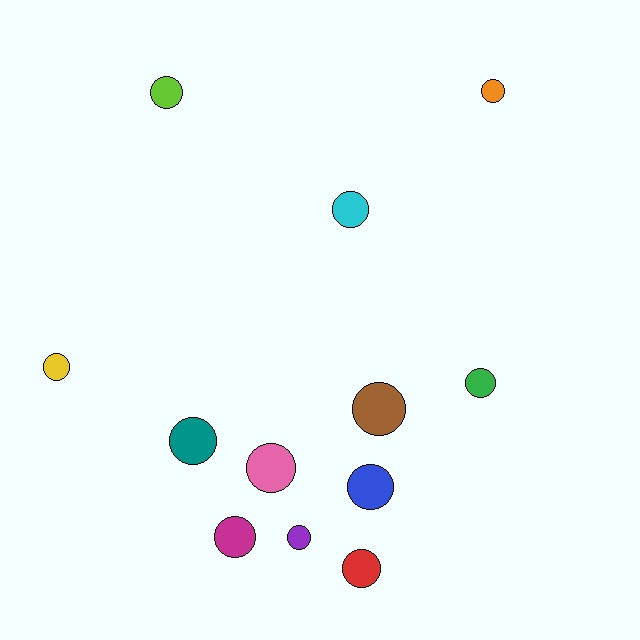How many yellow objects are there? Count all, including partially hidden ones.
There is 1 yellow object.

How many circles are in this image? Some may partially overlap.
There are 12 circles.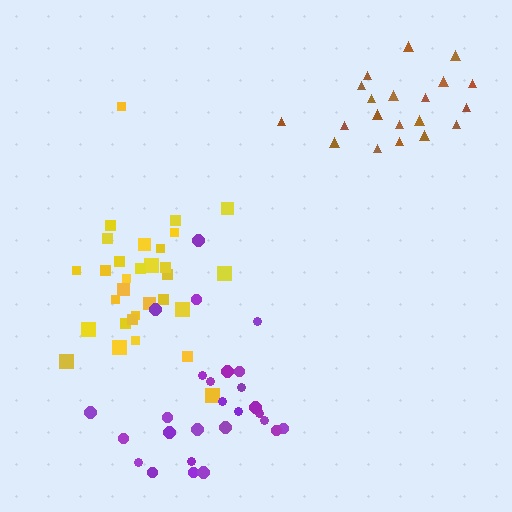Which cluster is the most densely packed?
Brown.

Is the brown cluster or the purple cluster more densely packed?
Brown.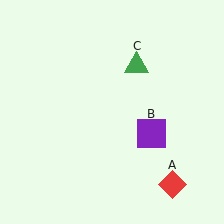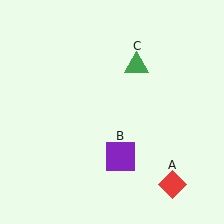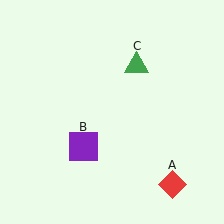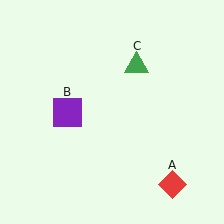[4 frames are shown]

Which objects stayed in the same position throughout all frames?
Red diamond (object A) and green triangle (object C) remained stationary.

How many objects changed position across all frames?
1 object changed position: purple square (object B).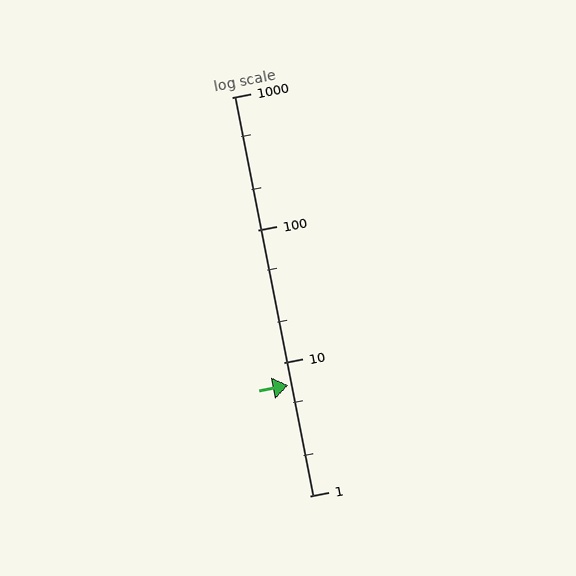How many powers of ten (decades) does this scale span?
The scale spans 3 decades, from 1 to 1000.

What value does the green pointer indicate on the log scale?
The pointer indicates approximately 6.8.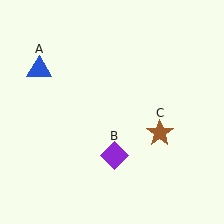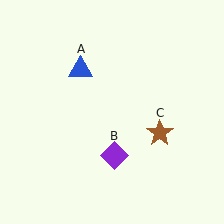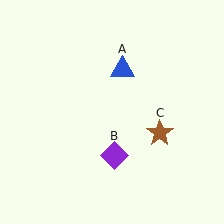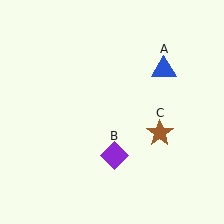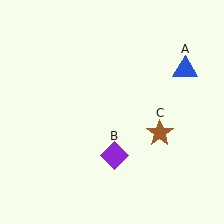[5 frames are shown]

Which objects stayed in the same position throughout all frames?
Purple diamond (object B) and brown star (object C) remained stationary.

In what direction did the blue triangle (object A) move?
The blue triangle (object A) moved right.